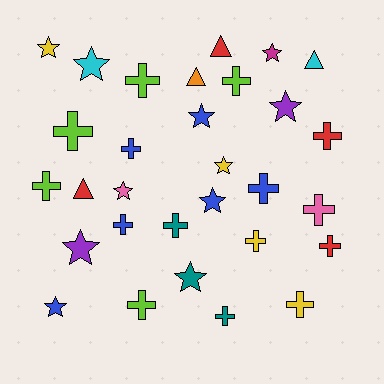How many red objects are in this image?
There are 4 red objects.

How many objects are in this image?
There are 30 objects.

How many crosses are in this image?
There are 15 crosses.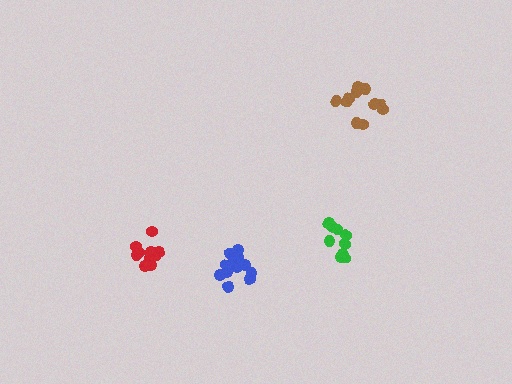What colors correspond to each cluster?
The clusters are colored: brown, red, blue, green.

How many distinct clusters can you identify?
There are 4 distinct clusters.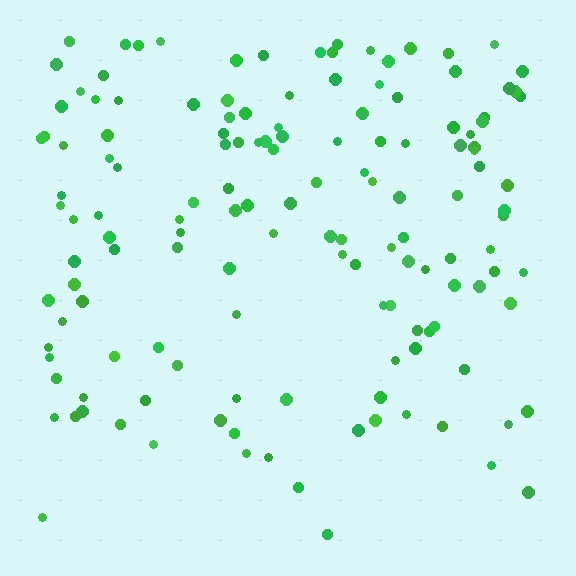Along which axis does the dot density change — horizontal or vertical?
Vertical.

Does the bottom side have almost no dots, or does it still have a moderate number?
Still a moderate number, just noticeably fewer than the top.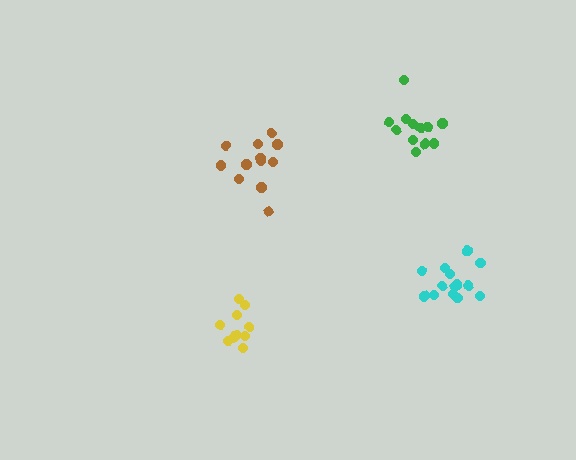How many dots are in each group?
Group 1: 11 dots, Group 2: 12 dots, Group 3: 12 dots, Group 4: 14 dots (49 total).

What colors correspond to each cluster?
The clusters are colored: yellow, brown, green, cyan.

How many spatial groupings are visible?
There are 4 spatial groupings.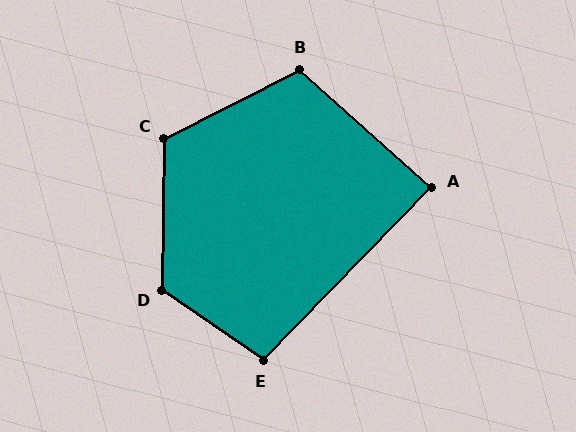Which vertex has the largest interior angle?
D, at approximately 124 degrees.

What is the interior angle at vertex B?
Approximately 112 degrees (obtuse).